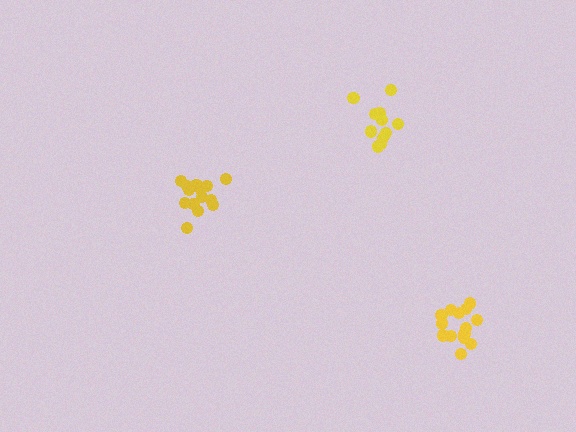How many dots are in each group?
Group 1: 14 dots, Group 2: 14 dots, Group 3: 12 dots (40 total).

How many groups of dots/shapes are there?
There are 3 groups.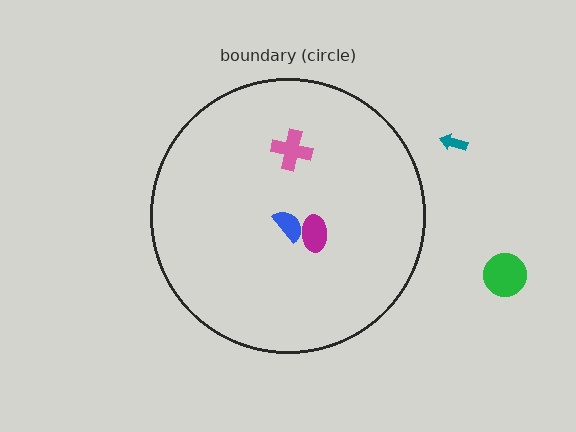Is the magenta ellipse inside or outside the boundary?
Inside.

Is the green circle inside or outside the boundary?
Outside.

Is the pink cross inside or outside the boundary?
Inside.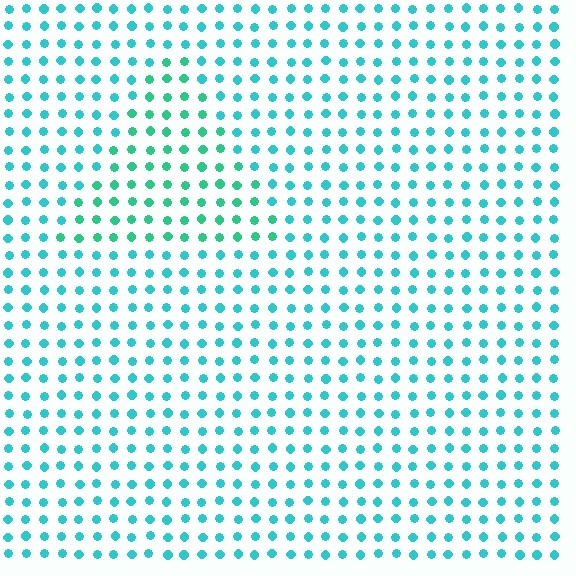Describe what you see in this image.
The image is filled with small cyan elements in a uniform arrangement. A triangle-shaped region is visible where the elements are tinted to a slightly different hue, forming a subtle color boundary.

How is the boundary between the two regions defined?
The boundary is defined purely by a slight shift in hue (about 25 degrees). Spacing, size, and orientation are identical on both sides.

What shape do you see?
I see a triangle.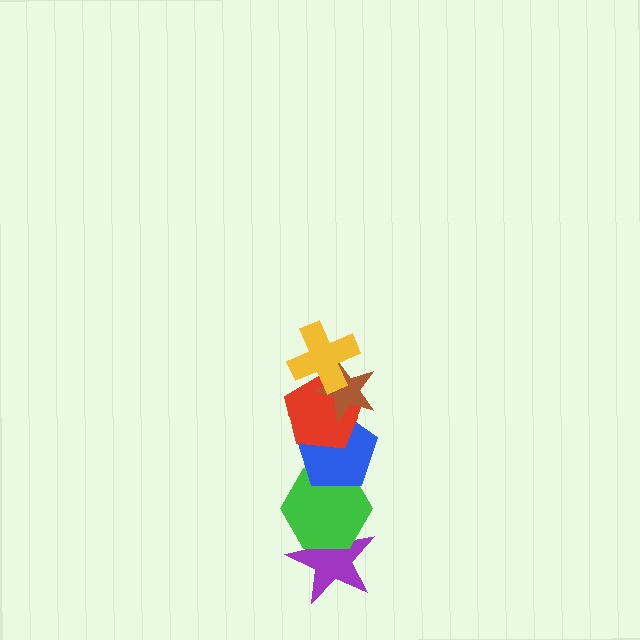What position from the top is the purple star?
The purple star is 6th from the top.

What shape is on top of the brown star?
The yellow cross is on top of the brown star.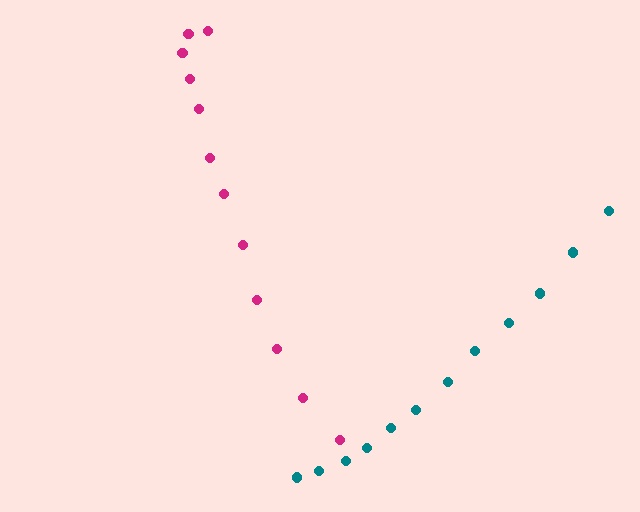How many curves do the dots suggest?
There are 2 distinct paths.